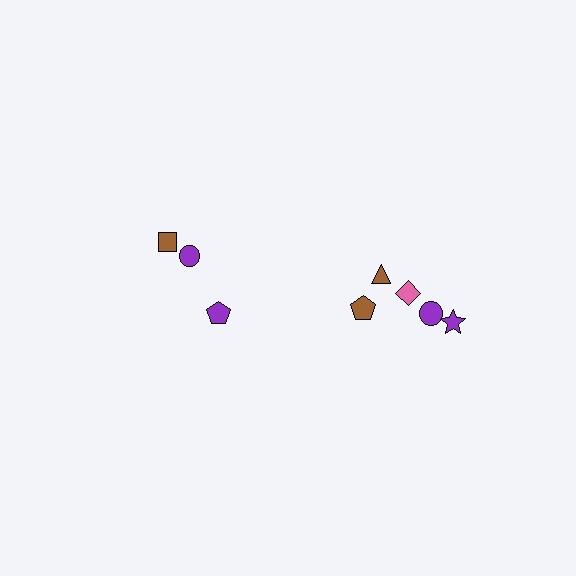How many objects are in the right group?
There are 5 objects.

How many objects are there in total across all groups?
There are 8 objects.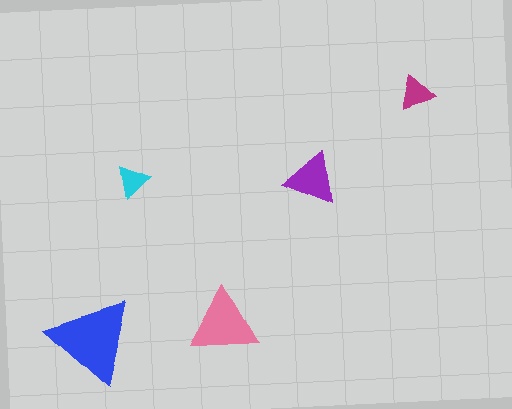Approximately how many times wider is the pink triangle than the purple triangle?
About 1.5 times wider.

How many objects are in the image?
There are 5 objects in the image.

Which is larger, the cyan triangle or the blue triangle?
The blue one.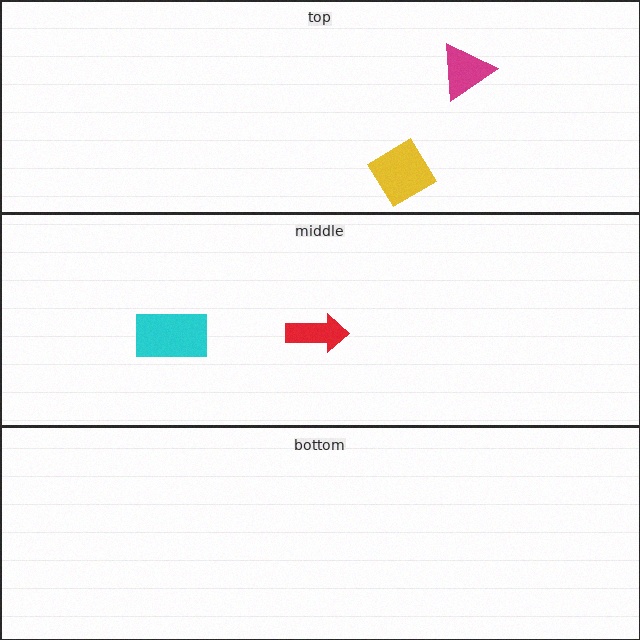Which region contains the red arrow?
The middle region.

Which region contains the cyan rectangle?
The middle region.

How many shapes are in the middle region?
2.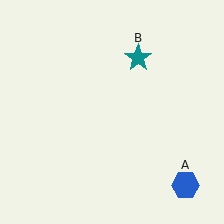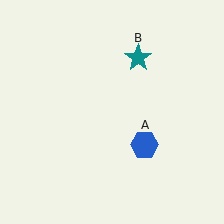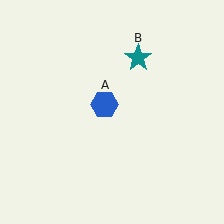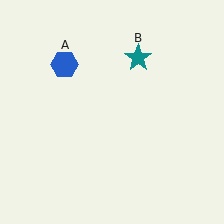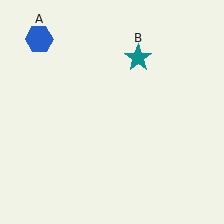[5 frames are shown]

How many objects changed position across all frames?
1 object changed position: blue hexagon (object A).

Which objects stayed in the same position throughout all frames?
Teal star (object B) remained stationary.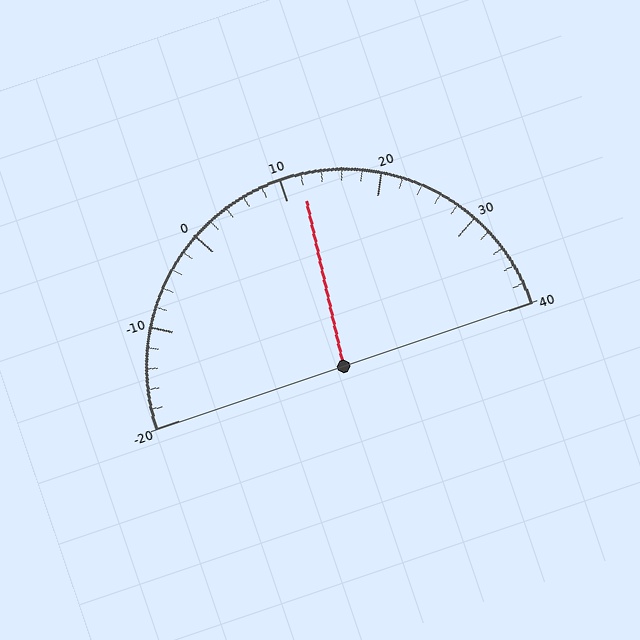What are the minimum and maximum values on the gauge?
The gauge ranges from -20 to 40.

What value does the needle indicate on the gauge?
The needle indicates approximately 12.